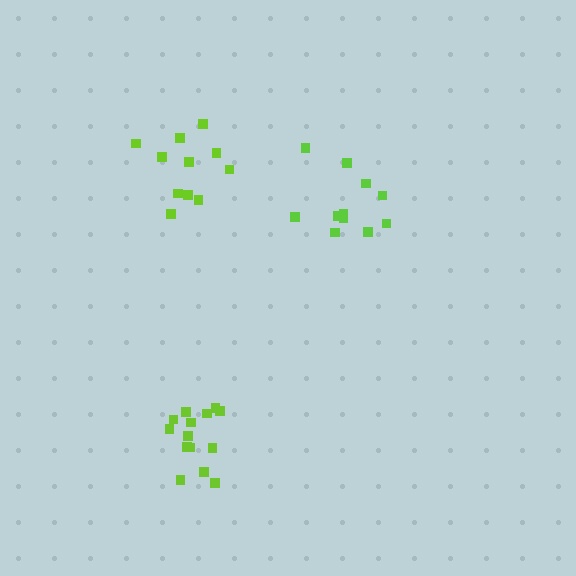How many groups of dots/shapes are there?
There are 3 groups.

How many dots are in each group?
Group 1: 14 dots, Group 2: 11 dots, Group 3: 11 dots (36 total).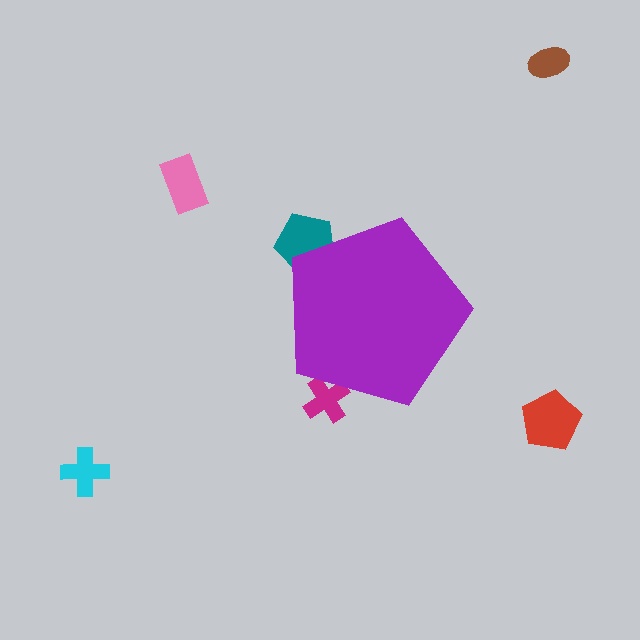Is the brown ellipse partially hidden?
No, the brown ellipse is fully visible.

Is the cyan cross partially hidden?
No, the cyan cross is fully visible.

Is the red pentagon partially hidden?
No, the red pentagon is fully visible.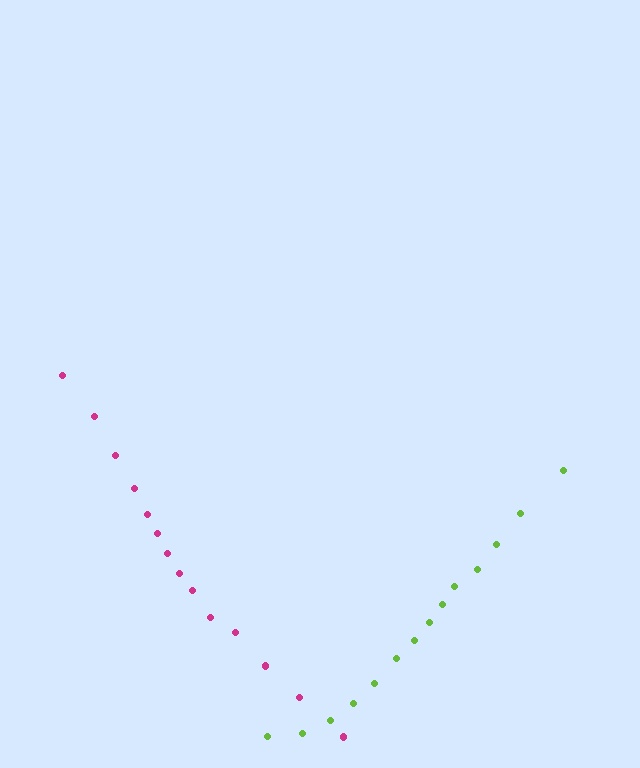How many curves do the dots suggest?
There are 2 distinct paths.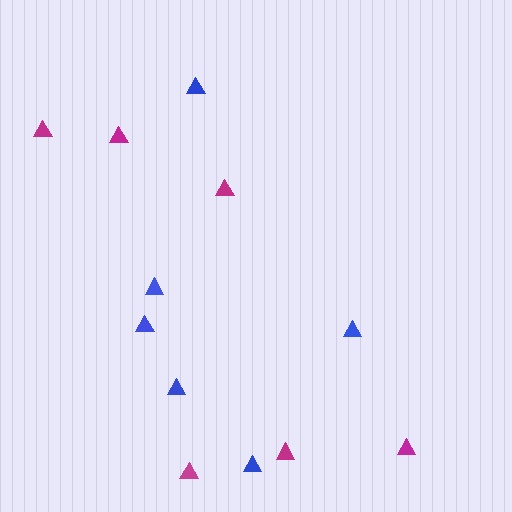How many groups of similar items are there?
There are 2 groups: one group of blue triangles (6) and one group of magenta triangles (6).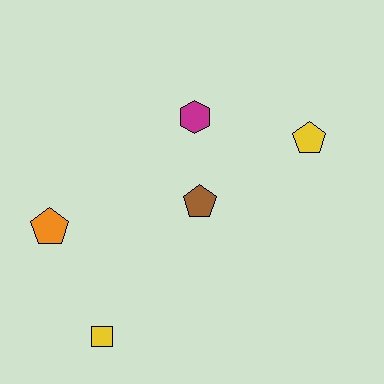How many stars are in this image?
There are no stars.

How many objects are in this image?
There are 5 objects.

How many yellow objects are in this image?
There are 2 yellow objects.